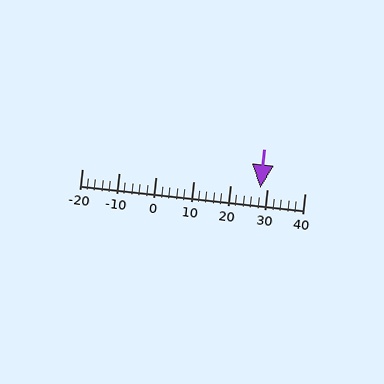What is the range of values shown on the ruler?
The ruler shows values from -20 to 40.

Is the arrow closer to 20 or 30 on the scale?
The arrow is closer to 30.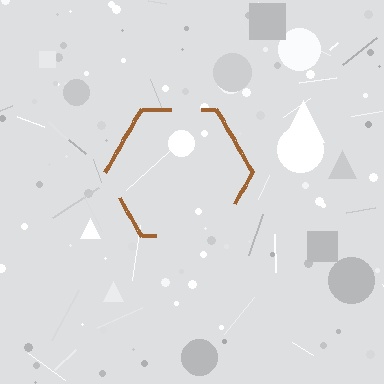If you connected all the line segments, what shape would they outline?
They would outline a hexagon.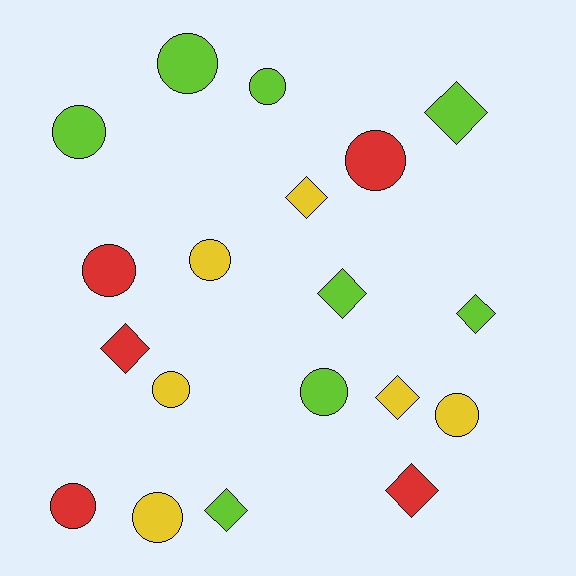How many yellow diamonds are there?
There are 2 yellow diamonds.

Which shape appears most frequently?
Circle, with 11 objects.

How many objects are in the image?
There are 19 objects.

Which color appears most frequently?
Lime, with 8 objects.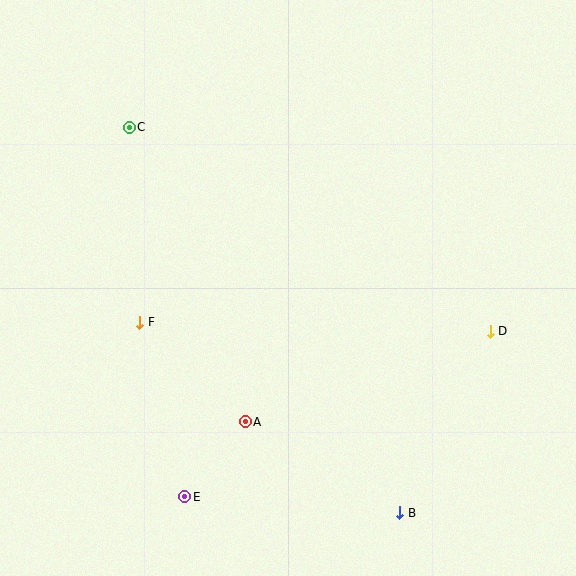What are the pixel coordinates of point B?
Point B is at (400, 513).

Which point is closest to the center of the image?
Point A at (245, 422) is closest to the center.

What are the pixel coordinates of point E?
Point E is at (185, 497).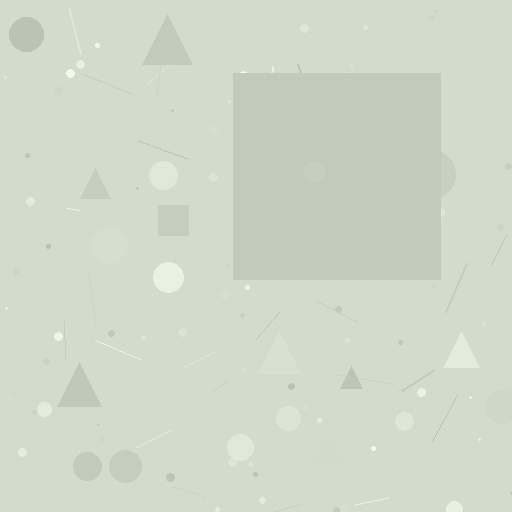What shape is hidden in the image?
A square is hidden in the image.